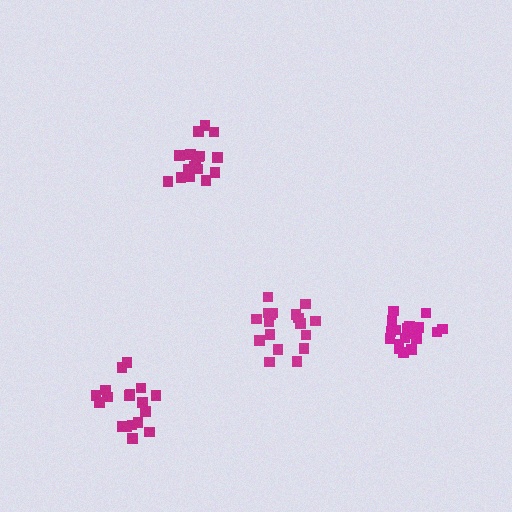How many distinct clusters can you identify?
There are 4 distinct clusters.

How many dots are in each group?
Group 1: 19 dots, Group 2: 20 dots, Group 3: 18 dots, Group 4: 18 dots (75 total).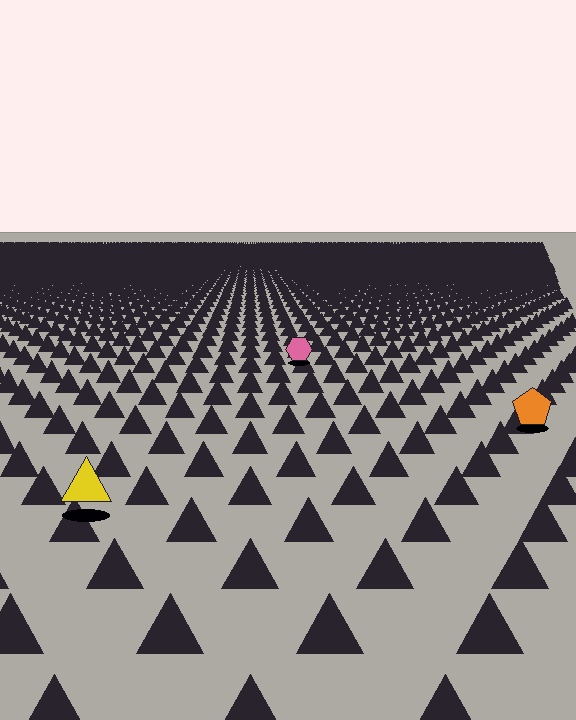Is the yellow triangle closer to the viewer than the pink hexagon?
Yes. The yellow triangle is closer — you can tell from the texture gradient: the ground texture is coarser near it.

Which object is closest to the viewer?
The yellow triangle is closest. The texture marks near it are larger and more spread out.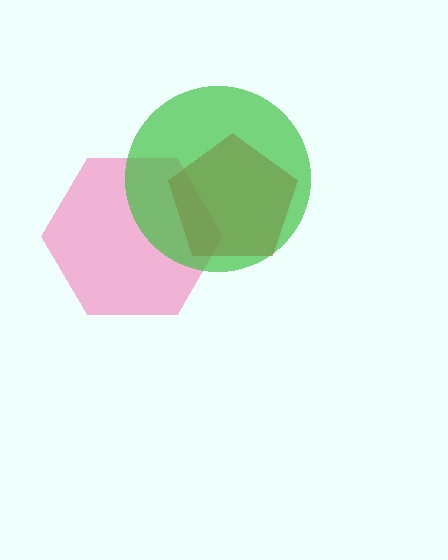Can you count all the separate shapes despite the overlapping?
Yes, there are 3 separate shapes.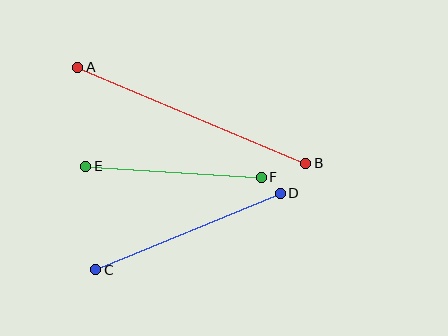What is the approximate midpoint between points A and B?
The midpoint is at approximately (192, 115) pixels.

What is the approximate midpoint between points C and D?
The midpoint is at approximately (188, 231) pixels.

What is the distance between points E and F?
The distance is approximately 176 pixels.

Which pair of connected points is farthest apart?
Points A and B are farthest apart.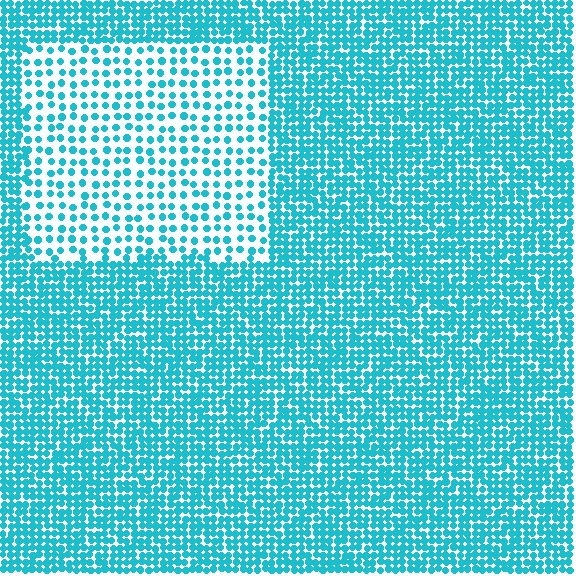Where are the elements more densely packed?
The elements are more densely packed outside the rectangle boundary.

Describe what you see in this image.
The image contains small cyan elements arranged at two different densities. A rectangle-shaped region is visible where the elements are less densely packed than the surrounding area.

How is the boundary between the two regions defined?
The boundary is defined by a change in element density (approximately 2.4x ratio). All elements are the same color, size, and shape.